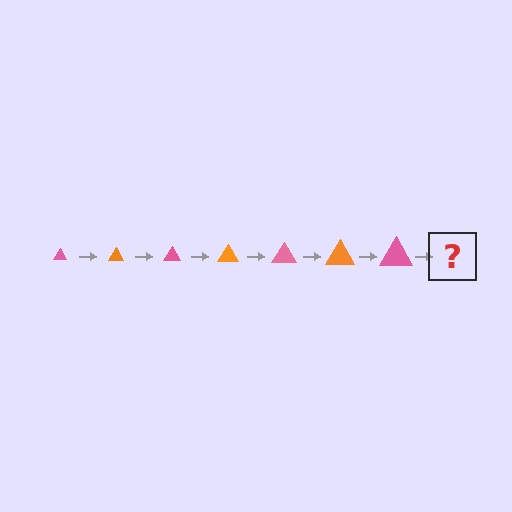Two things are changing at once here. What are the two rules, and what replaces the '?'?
The two rules are that the triangle grows larger each step and the color cycles through pink and orange. The '?' should be an orange triangle, larger than the previous one.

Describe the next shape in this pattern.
It should be an orange triangle, larger than the previous one.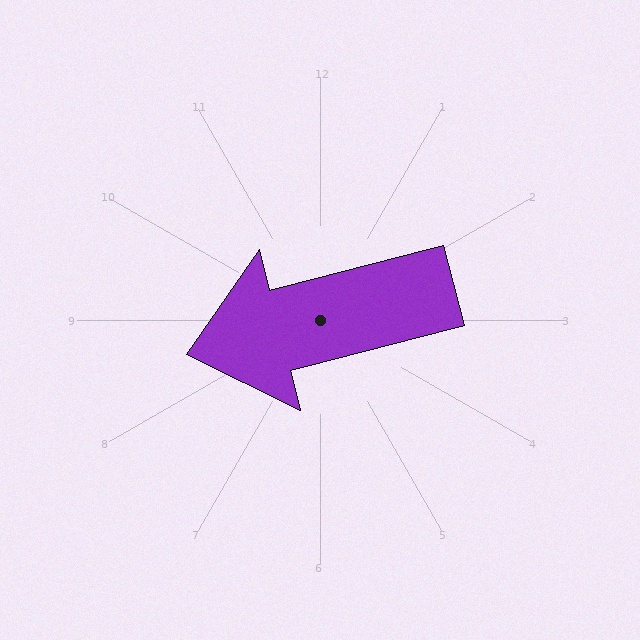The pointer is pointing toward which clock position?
Roughly 9 o'clock.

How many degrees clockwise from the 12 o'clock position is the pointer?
Approximately 256 degrees.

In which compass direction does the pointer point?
West.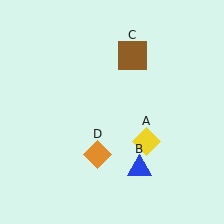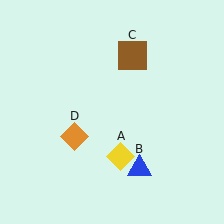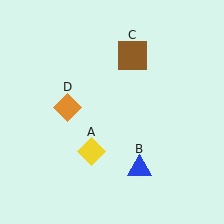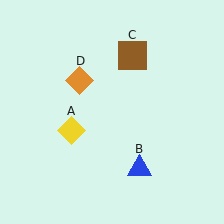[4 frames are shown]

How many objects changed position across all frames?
2 objects changed position: yellow diamond (object A), orange diamond (object D).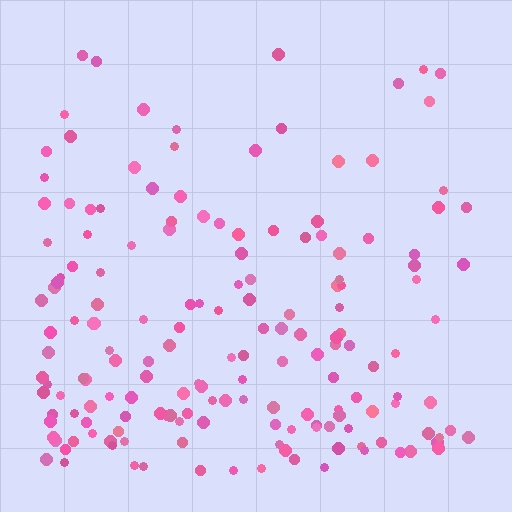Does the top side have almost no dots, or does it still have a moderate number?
Still a moderate number, just noticeably fewer than the bottom.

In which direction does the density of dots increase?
From top to bottom, with the bottom side densest.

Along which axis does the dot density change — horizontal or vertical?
Vertical.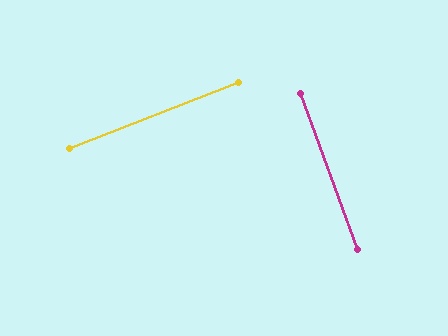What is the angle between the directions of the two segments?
Approximately 89 degrees.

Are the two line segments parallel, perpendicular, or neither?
Perpendicular — they meet at approximately 89°.